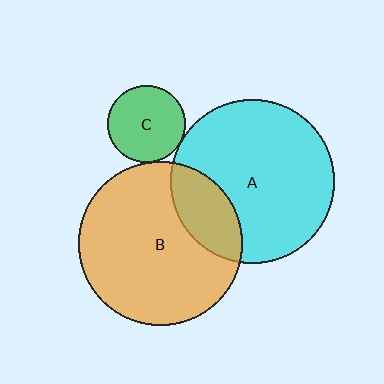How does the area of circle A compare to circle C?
Approximately 4.4 times.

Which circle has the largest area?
Circle B (orange).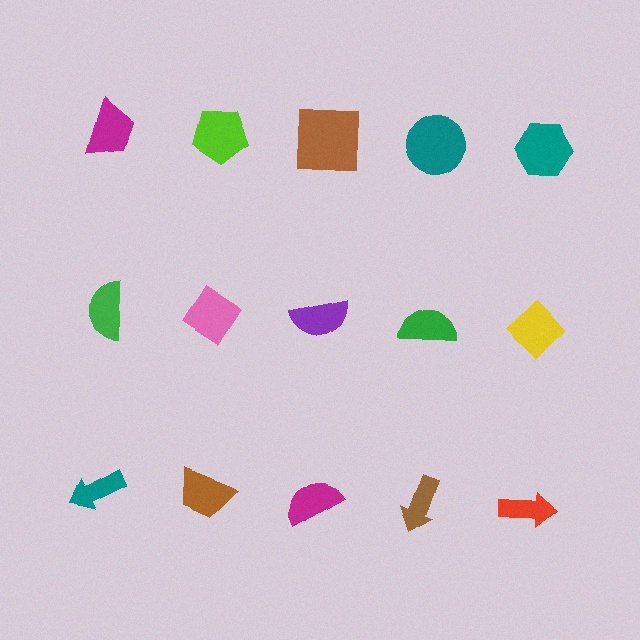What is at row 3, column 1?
A teal arrow.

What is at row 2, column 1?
A green semicircle.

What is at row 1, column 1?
A magenta trapezoid.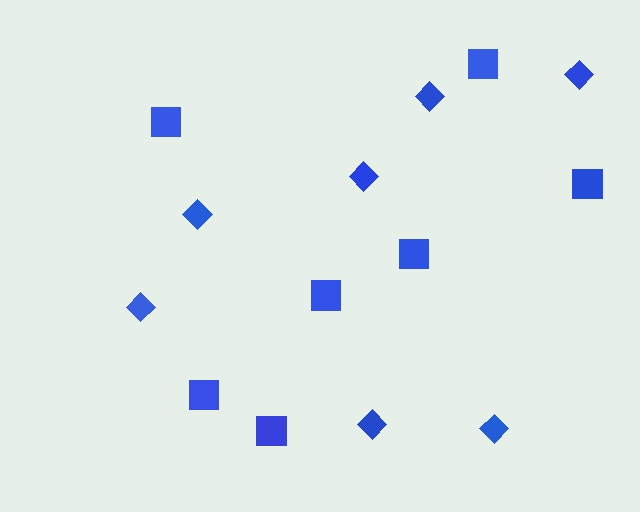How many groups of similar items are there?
There are 2 groups: one group of diamonds (7) and one group of squares (7).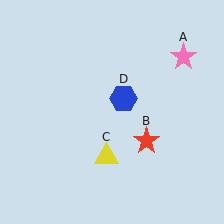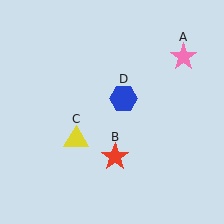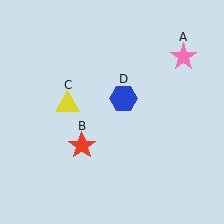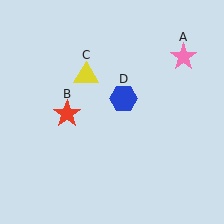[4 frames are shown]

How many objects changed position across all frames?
2 objects changed position: red star (object B), yellow triangle (object C).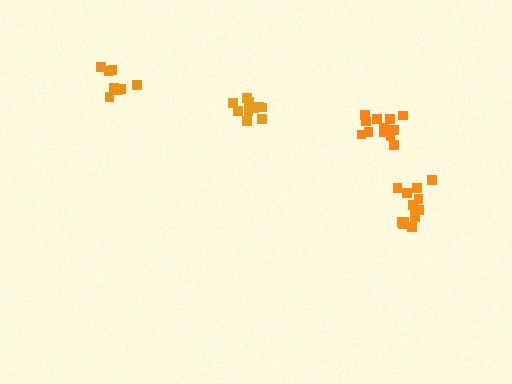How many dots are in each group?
Group 1: 10 dots, Group 2: 14 dots, Group 3: 13 dots, Group 4: 8 dots (45 total).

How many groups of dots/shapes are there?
There are 4 groups.